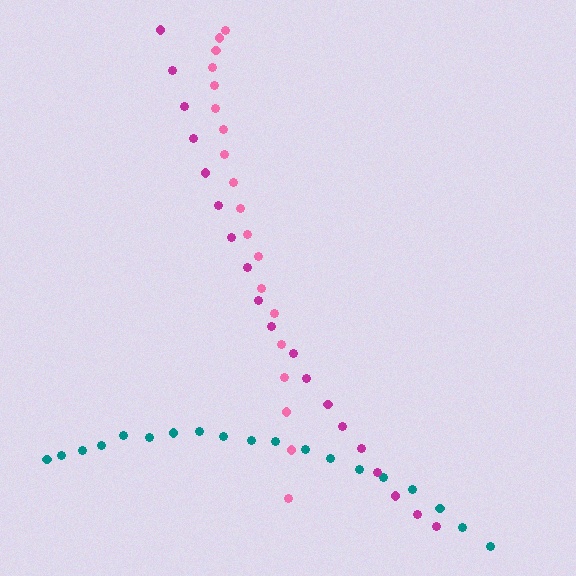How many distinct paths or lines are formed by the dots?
There are 3 distinct paths.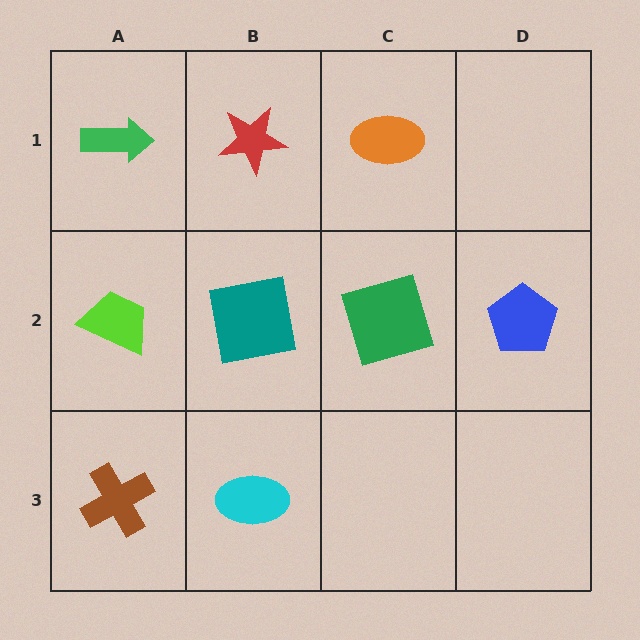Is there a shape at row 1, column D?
No, that cell is empty.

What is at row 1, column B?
A red star.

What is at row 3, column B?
A cyan ellipse.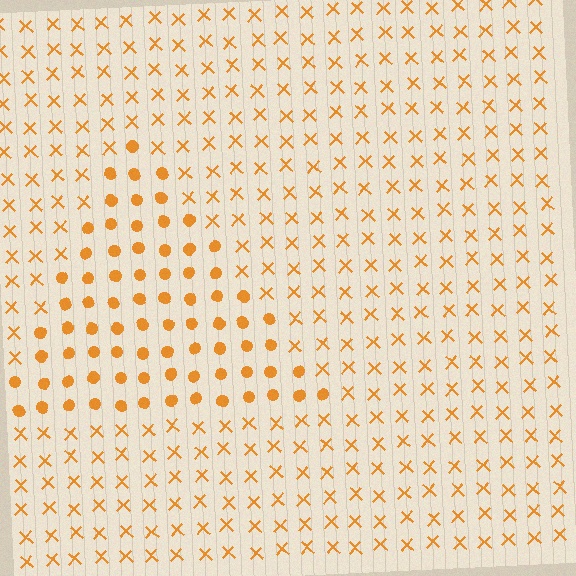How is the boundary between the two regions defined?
The boundary is defined by a change in element shape: circles inside vs. X marks outside. All elements share the same color and spacing.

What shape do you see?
I see a triangle.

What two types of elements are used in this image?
The image uses circles inside the triangle region and X marks outside it.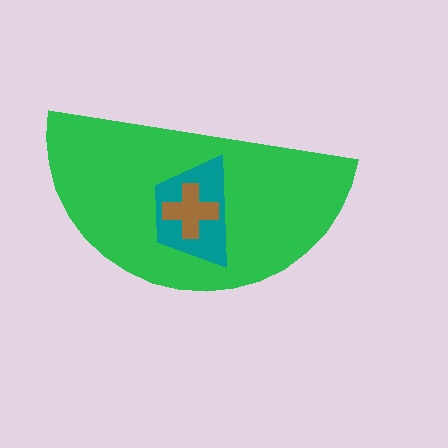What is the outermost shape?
The green semicircle.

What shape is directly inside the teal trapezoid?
The brown cross.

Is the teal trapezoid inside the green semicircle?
Yes.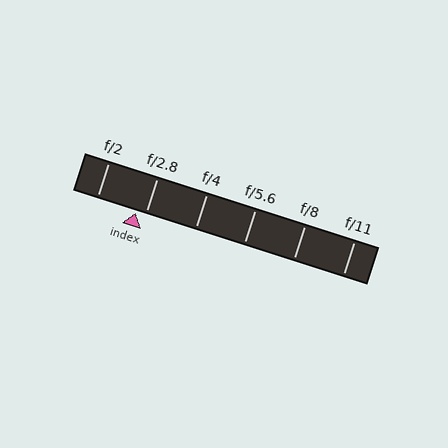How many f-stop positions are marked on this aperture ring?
There are 6 f-stop positions marked.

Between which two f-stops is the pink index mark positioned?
The index mark is between f/2 and f/2.8.